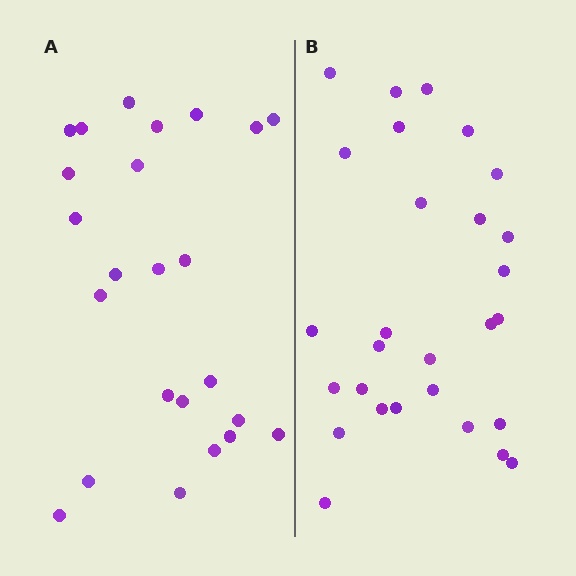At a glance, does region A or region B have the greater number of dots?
Region B (the right region) has more dots.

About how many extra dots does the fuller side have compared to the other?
Region B has about 4 more dots than region A.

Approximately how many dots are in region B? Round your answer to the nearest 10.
About 30 dots. (The exact count is 28, which rounds to 30.)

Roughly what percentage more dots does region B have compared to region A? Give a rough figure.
About 15% more.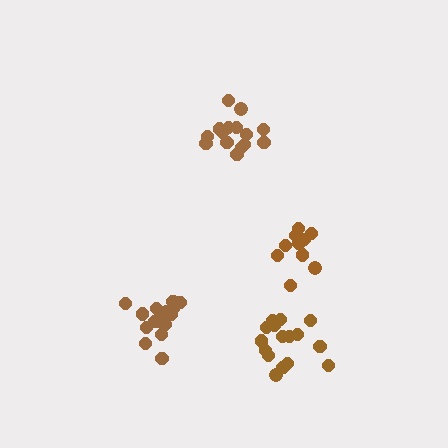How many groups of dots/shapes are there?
There are 4 groups.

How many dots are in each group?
Group 1: 17 dots, Group 2: 16 dots, Group 3: 16 dots, Group 4: 11 dots (60 total).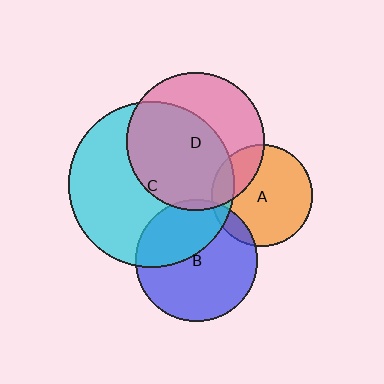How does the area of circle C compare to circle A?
Approximately 2.7 times.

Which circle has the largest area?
Circle C (cyan).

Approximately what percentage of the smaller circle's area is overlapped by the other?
Approximately 60%.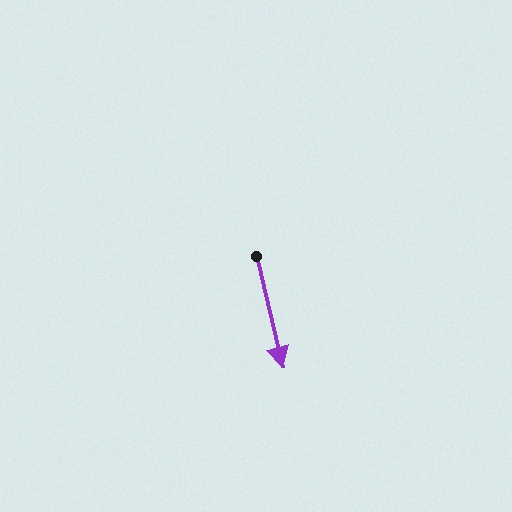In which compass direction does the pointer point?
South.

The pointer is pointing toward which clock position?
Roughly 6 o'clock.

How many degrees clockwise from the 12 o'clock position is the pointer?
Approximately 167 degrees.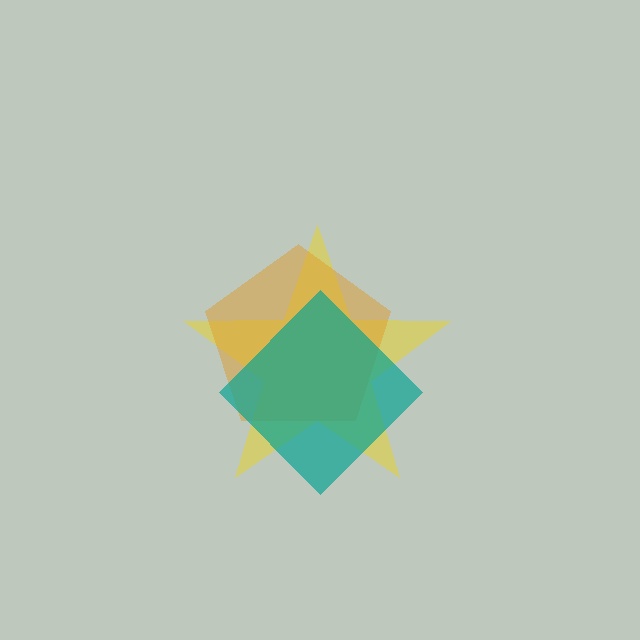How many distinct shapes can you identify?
There are 3 distinct shapes: a yellow star, an orange pentagon, a teal diamond.